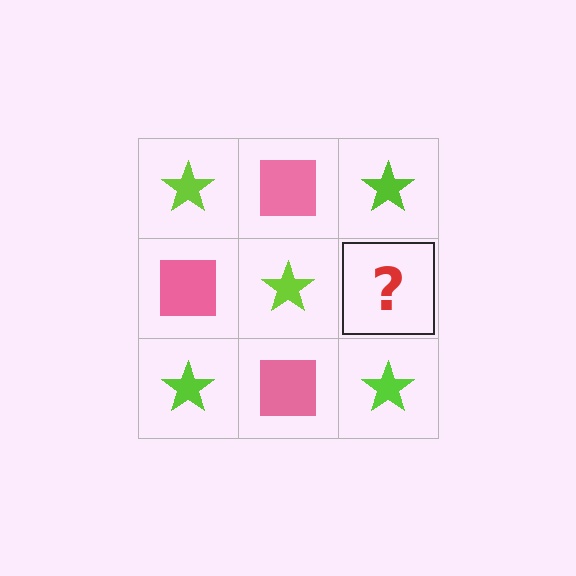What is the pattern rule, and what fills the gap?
The rule is that it alternates lime star and pink square in a checkerboard pattern. The gap should be filled with a pink square.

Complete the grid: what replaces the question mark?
The question mark should be replaced with a pink square.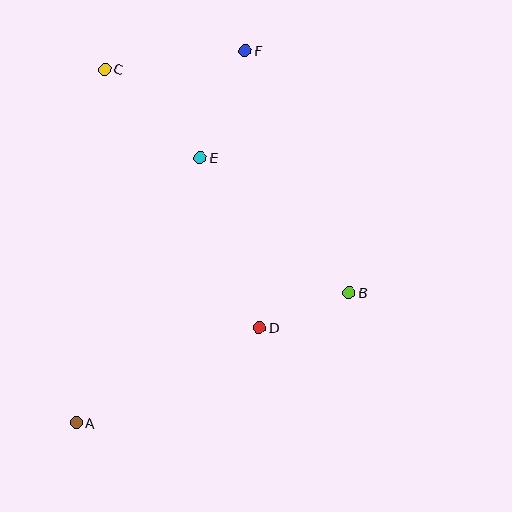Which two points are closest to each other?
Points B and D are closest to each other.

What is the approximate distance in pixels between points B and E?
The distance between B and E is approximately 201 pixels.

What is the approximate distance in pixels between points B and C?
The distance between B and C is approximately 331 pixels.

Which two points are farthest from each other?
Points A and F are farthest from each other.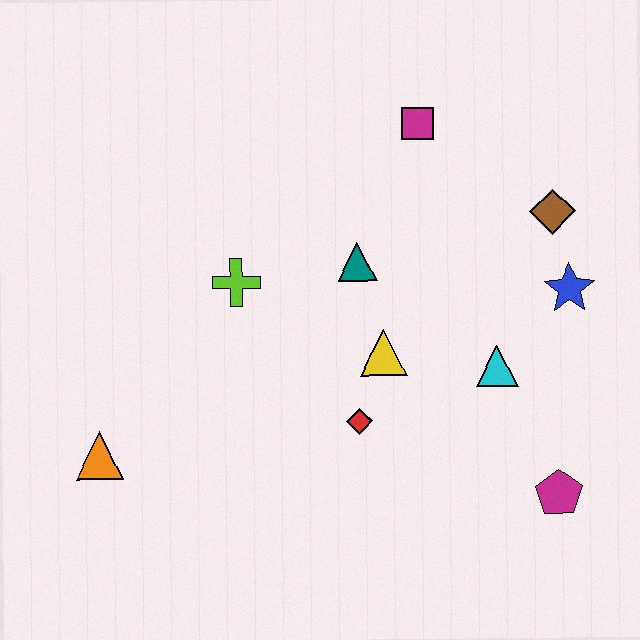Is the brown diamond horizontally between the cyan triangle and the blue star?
Yes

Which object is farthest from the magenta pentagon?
The orange triangle is farthest from the magenta pentagon.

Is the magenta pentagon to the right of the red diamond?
Yes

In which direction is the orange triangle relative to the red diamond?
The orange triangle is to the left of the red diamond.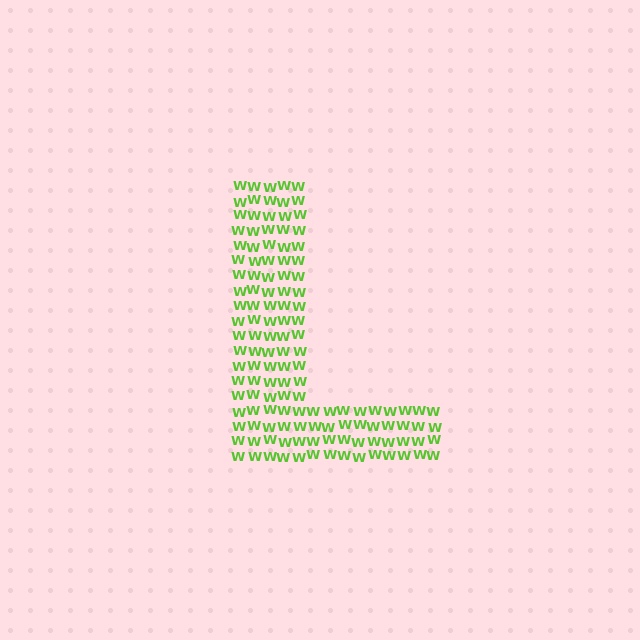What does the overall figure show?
The overall figure shows the letter L.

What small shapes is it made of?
It is made of small letter W's.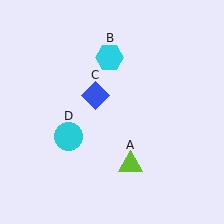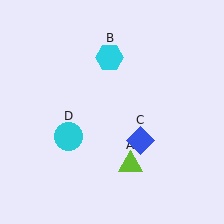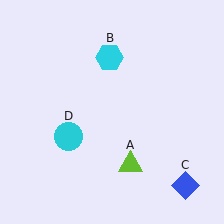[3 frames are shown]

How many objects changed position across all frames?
1 object changed position: blue diamond (object C).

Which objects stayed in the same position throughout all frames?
Lime triangle (object A) and cyan hexagon (object B) and cyan circle (object D) remained stationary.